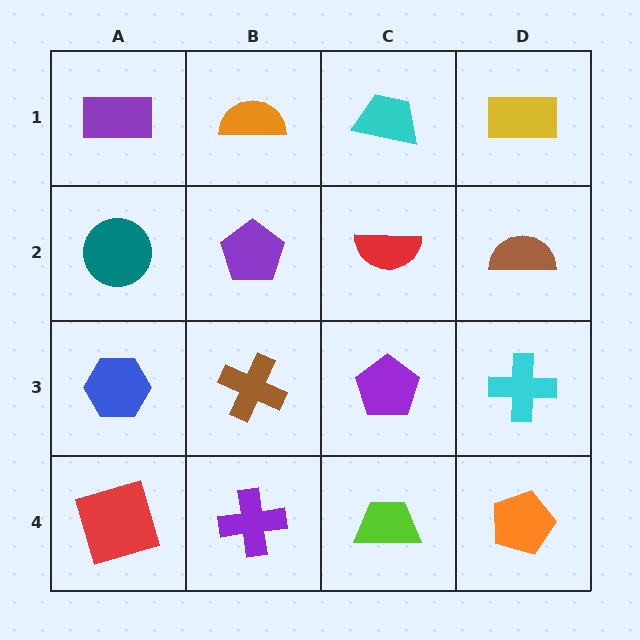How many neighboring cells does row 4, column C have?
3.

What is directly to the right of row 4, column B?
A lime trapezoid.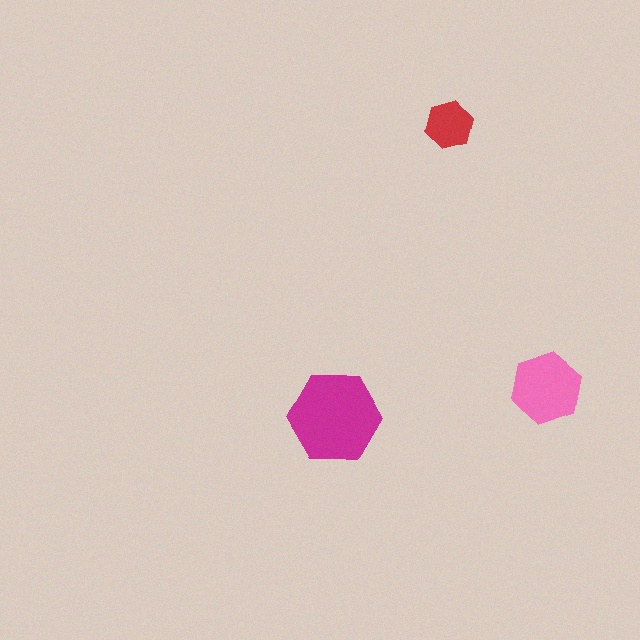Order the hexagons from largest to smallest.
the magenta one, the pink one, the red one.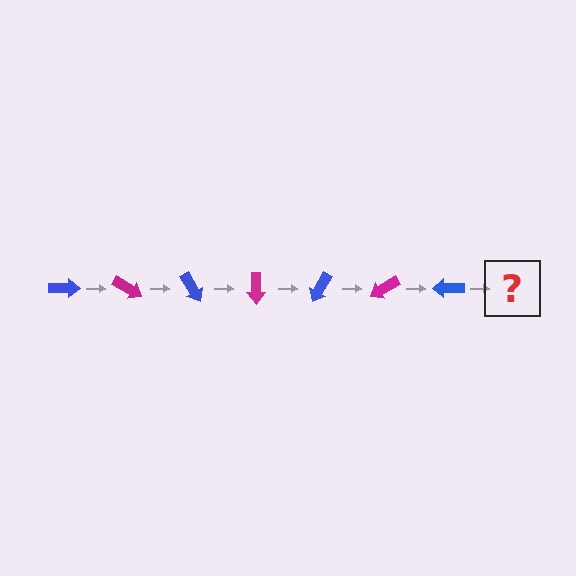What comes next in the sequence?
The next element should be a magenta arrow, rotated 210 degrees from the start.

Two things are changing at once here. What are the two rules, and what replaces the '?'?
The two rules are that it rotates 30 degrees each step and the color cycles through blue and magenta. The '?' should be a magenta arrow, rotated 210 degrees from the start.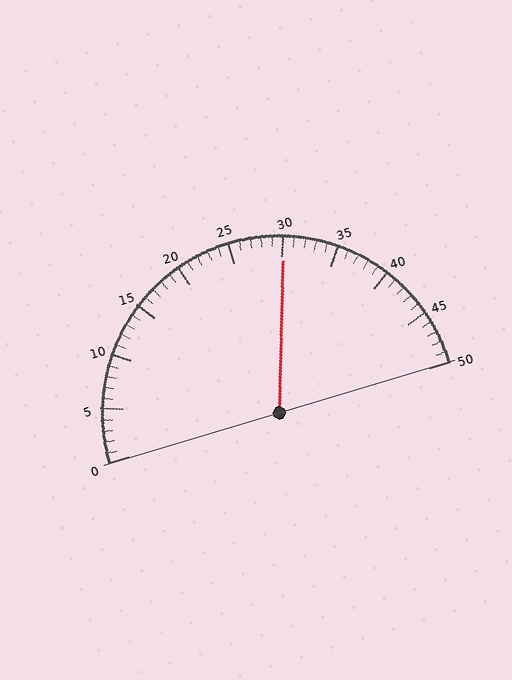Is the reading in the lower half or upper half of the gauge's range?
The reading is in the upper half of the range (0 to 50).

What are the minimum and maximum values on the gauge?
The gauge ranges from 0 to 50.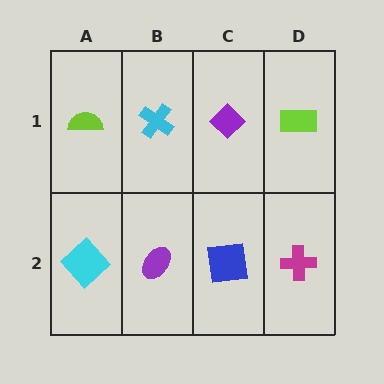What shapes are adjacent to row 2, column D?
A lime rectangle (row 1, column D), a blue square (row 2, column C).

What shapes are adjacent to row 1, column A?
A cyan diamond (row 2, column A), a cyan cross (row 1, column B).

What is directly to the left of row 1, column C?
A cyan cross.